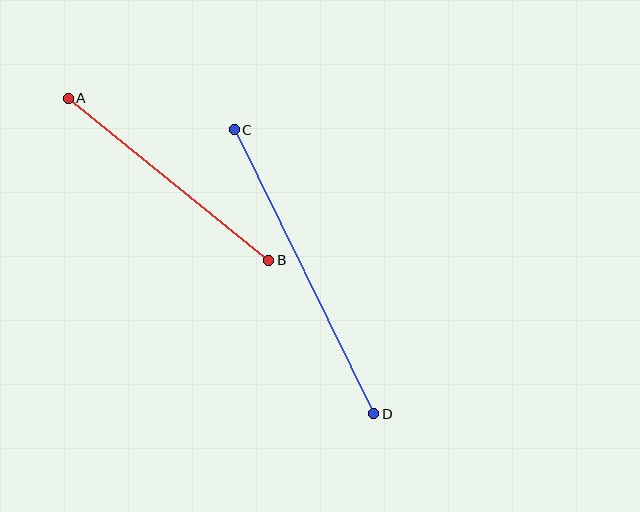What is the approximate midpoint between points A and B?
The midpoint is at approximately (168, 179) pixels.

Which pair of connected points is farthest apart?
Points C and D are farthest apart.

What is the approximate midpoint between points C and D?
The midpoint is at approximately (304, 272) pixels.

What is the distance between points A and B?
The distance is approximately 258 pixels.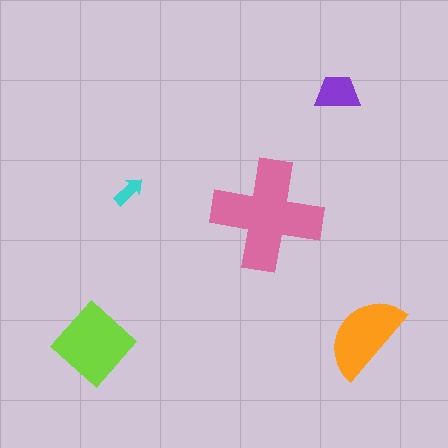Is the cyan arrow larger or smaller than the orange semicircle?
Smaller.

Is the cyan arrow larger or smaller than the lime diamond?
Smaller.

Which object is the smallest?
The cyan arrow.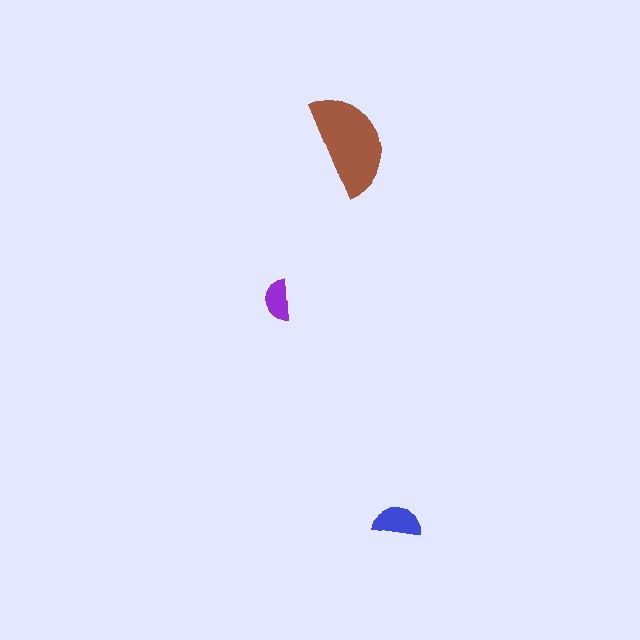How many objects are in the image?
There are 3 objects in the image.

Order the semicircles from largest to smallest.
the brown one, the blue one, the purple one.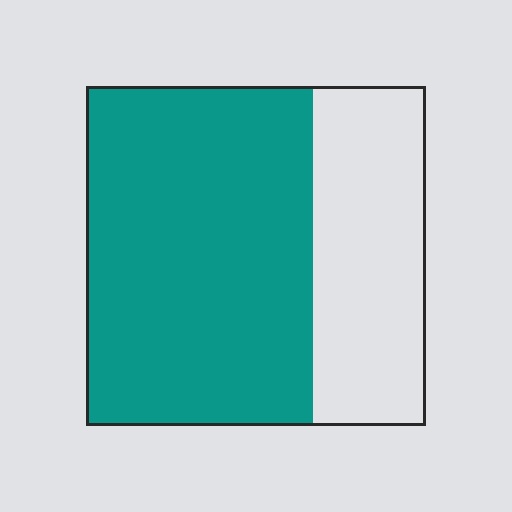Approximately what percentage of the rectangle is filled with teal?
Approximately 65%.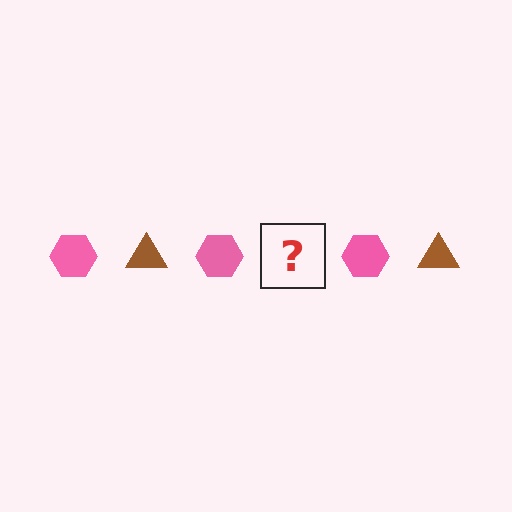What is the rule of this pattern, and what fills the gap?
The rule is that the pattern alternates between pink hexagon and brown triangle. The gap should be filled with a brown triangle.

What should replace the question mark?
The question mark should be replaced with a brown triangle.